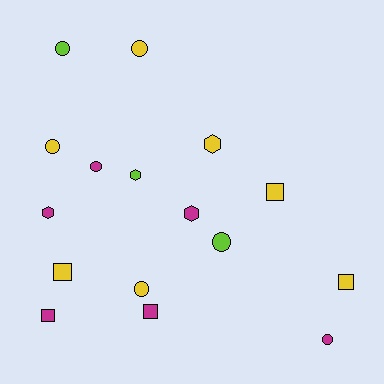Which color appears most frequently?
Yellow, with 7 objects.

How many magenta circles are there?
There are 2 magenta circles.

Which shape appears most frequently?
Circle, with 7 objects.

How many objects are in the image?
There are 16 objects.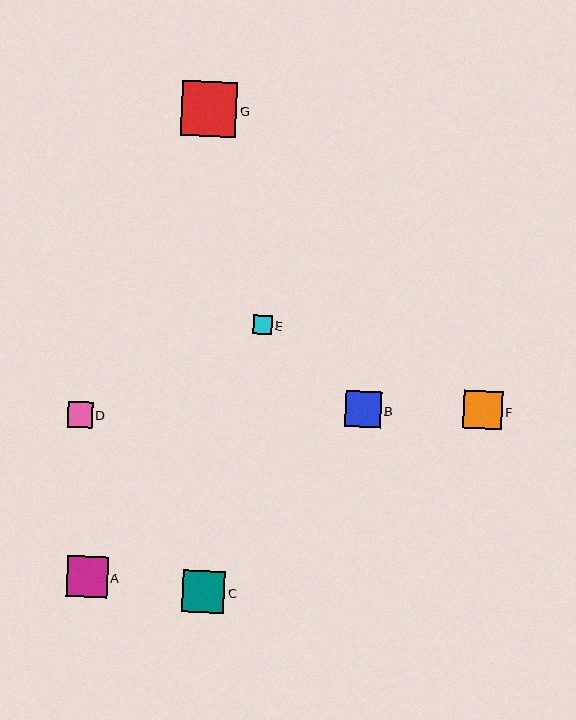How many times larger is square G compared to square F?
Square G is approximately 1.4 times the size of square F.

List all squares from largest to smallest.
From largest to smallest: G, C, A, F, B, D, E.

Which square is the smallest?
Square E is the smallest with a size of approximately 19 pixels.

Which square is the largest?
Square G is the largest with a size of approximately 55 pixels.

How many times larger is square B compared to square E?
Square B is approximately 1.9 times the size of square E.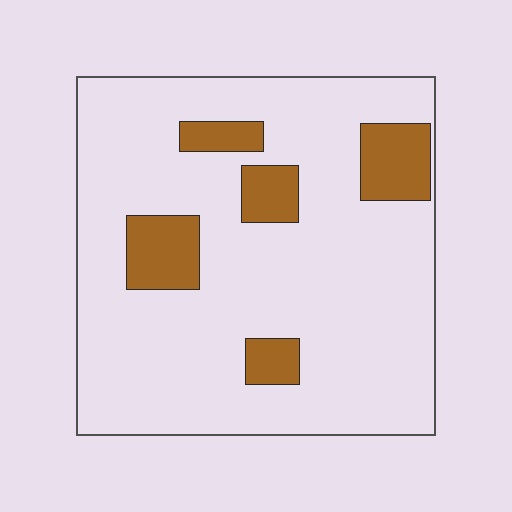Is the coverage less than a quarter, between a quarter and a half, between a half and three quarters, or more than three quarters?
Less than a quarter.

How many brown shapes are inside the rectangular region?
5.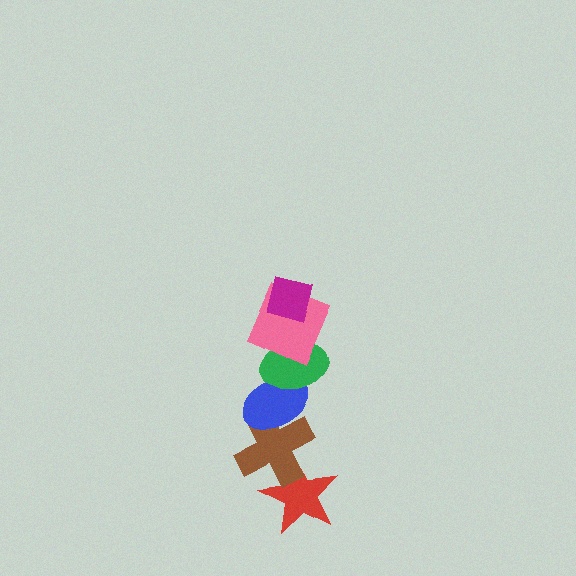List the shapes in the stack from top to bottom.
From top to bottom: the magenta square, the pink square, the green ellipse, the blue ellipse, the brown cross, the red star.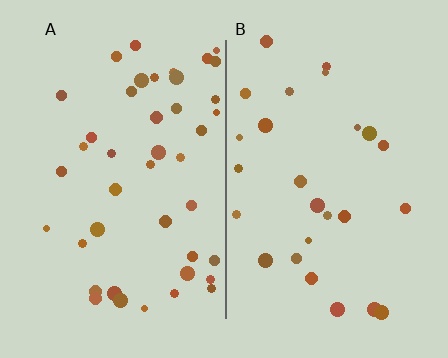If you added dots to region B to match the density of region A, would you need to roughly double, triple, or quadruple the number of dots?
Approximately double.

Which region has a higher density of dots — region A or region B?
A (the left).